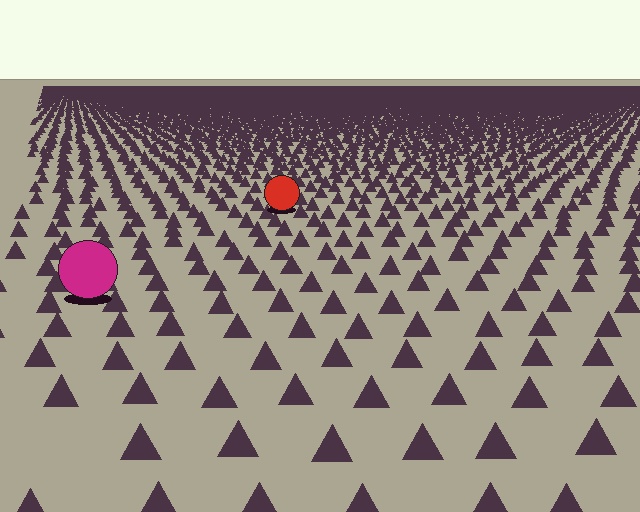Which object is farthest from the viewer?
The red circle is farthest from the viewer. It appears smaller and the ground texture around it is denser.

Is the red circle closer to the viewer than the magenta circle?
No. The magenta circle is closer — you can tell from the texture gradient: the ground texture is coarser near it.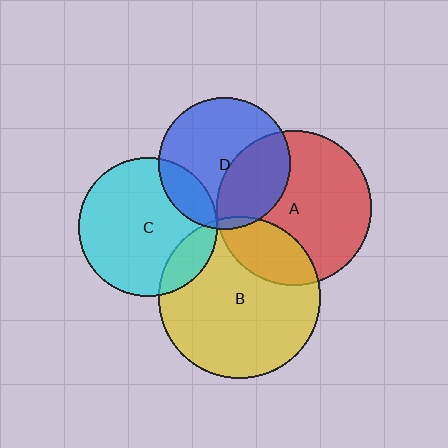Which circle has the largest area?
Circle B (yellow).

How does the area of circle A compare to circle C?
Approximately 1.3 times.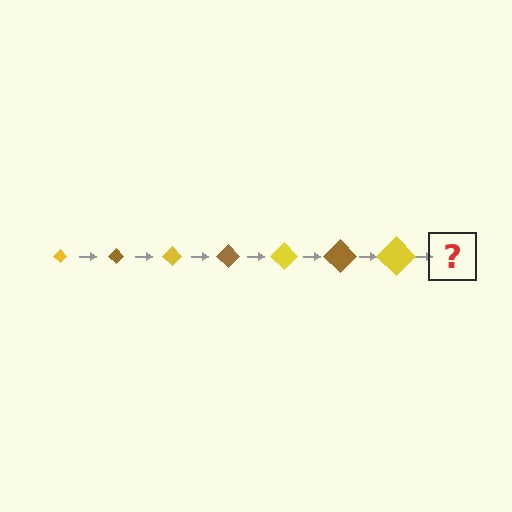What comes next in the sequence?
The next element should be a brown diamond, larger than the previous one.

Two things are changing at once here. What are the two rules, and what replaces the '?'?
The two rules are that the diamond grows larger each step and the color cycles through yellow and brown. The '?' should be a brown diamond, larger than the previous one.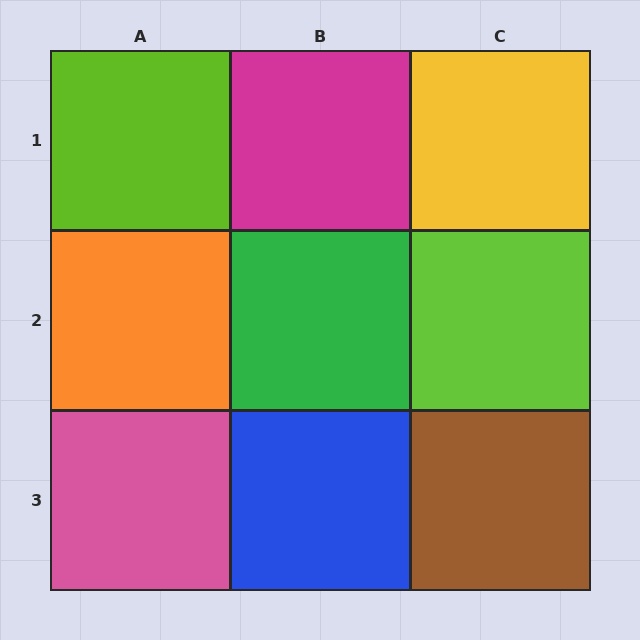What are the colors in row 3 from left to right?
Pink, blue, brown.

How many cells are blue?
1 cell is blue.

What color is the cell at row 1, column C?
Yellow.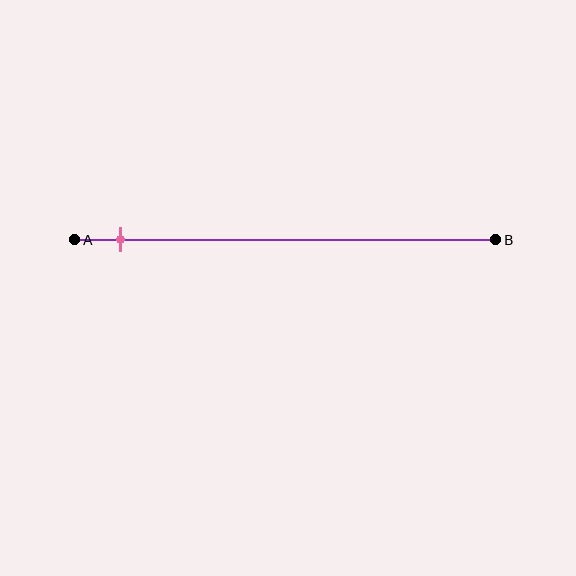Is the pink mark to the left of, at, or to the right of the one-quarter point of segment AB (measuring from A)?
The pink mark is to the left of the one-quarter point of segment AB.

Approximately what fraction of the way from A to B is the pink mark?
The pink mark is approximately 10% of the way from A to B.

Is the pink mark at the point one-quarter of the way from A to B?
No, the mark is at about 10% from A, not at the 25% one-quarter point.